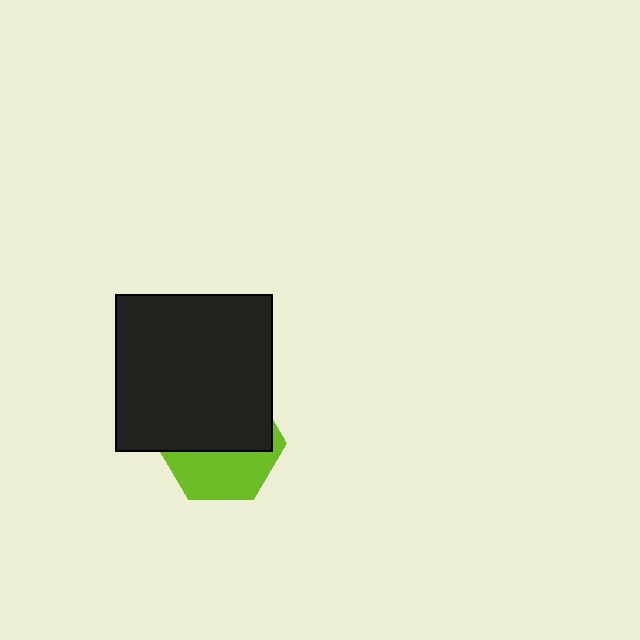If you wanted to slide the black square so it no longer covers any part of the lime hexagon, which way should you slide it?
Slide it up — that is the most direct way to separate the two shapes.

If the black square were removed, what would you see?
You would see the complete lime hexagon.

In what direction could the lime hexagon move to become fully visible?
The lime hexagon could move down. That would shift it out from behind the black square entirely.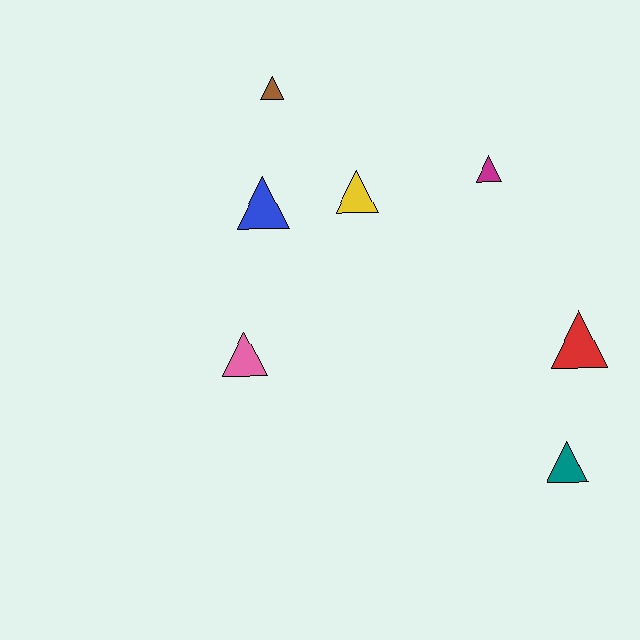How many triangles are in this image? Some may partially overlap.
There are 7 triangles.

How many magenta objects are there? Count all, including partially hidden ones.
There is 1 magenta object.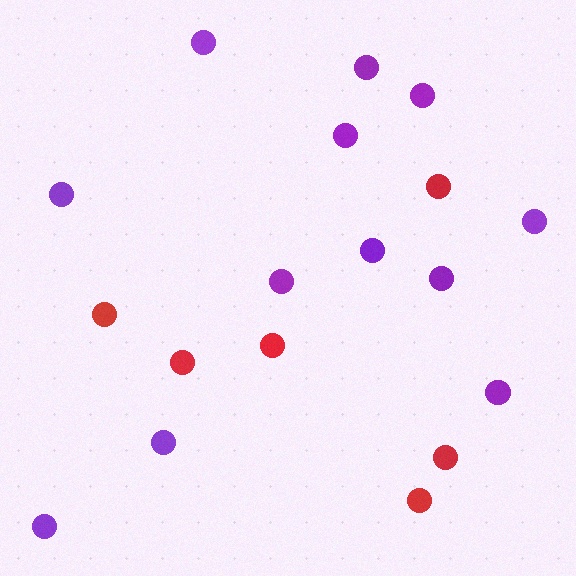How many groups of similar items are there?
There are 2 groups: one group of purple circles (12) and one group of red circles (6).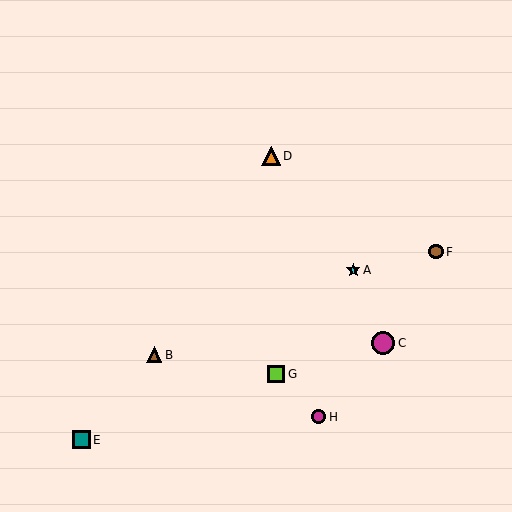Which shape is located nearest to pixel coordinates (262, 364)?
The lime square (labeled G) at (276, 374) is nearest to that location.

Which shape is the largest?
The magenta circle (labeled C) is the largest.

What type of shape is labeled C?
Shape C is a magenta circle.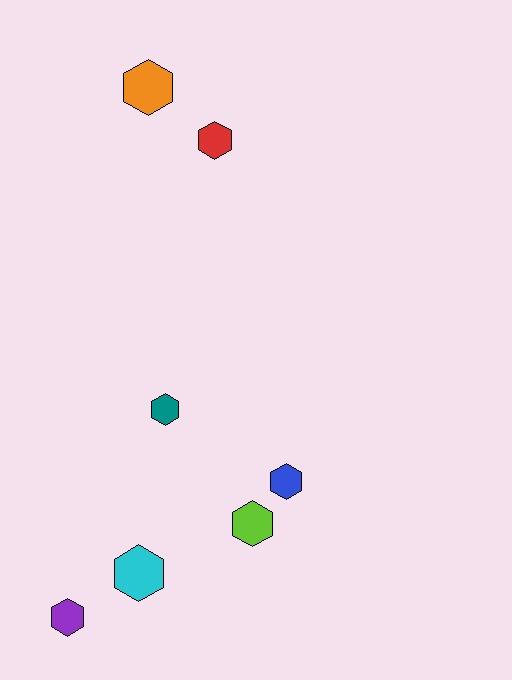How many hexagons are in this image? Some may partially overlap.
There are 7 hexagons.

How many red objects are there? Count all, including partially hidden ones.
There is 1 red object.